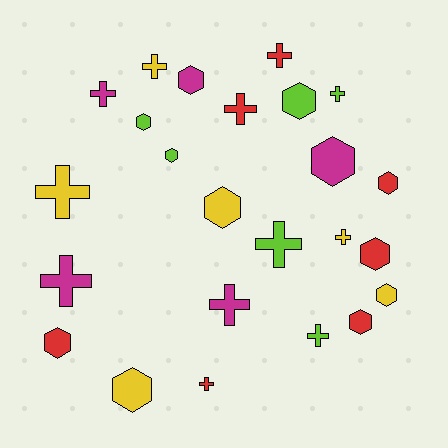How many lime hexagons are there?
There are 3 lime hexagons.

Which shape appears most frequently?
Hexagon, with 12 objects.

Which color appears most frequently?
Red, with 7 objects.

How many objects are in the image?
There are 24 objects.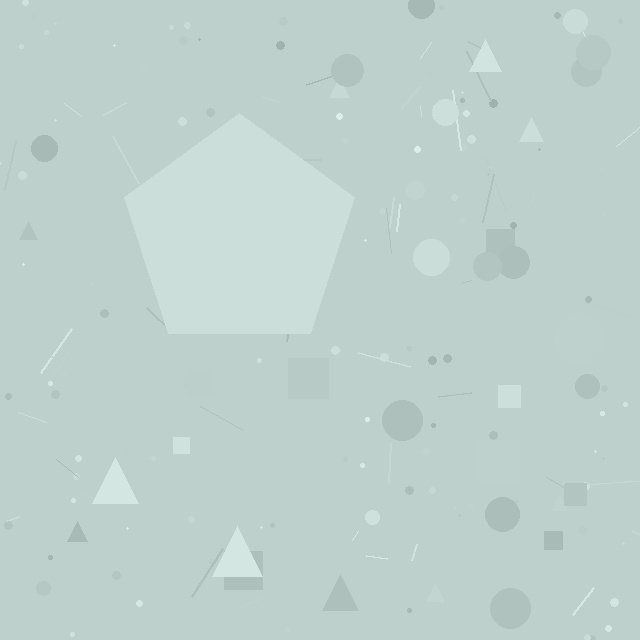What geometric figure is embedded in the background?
A pentagon is embedded in the background.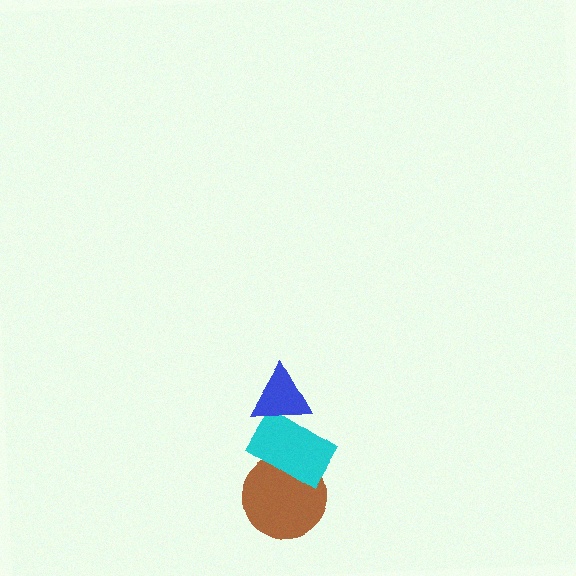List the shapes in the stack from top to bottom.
From top to bottom: the blue triangle, the cyan rectangle, the brown circle.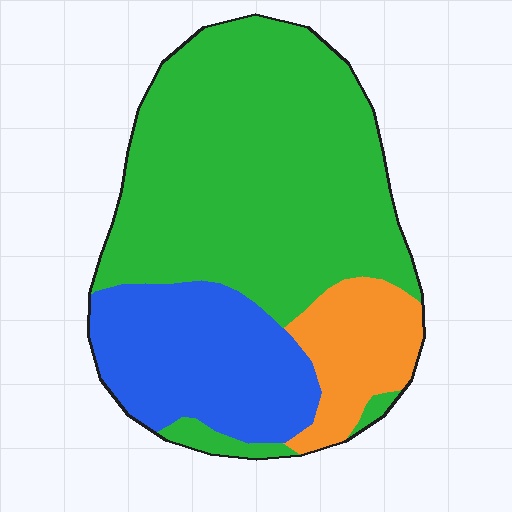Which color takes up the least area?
Orange, at roughly 15%.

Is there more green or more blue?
Green.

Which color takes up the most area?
Green, at roughly 60%.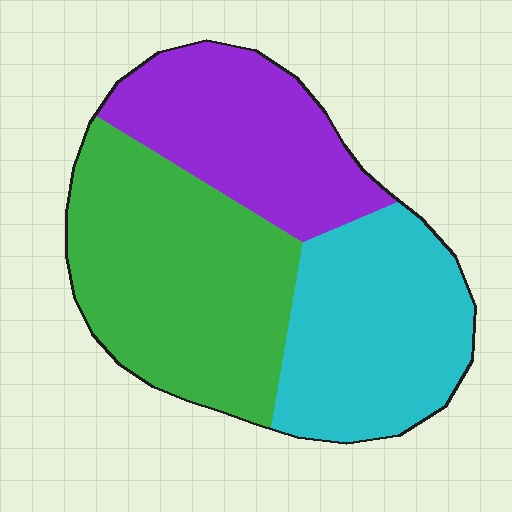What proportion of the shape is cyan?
Cyan covers 32% of the shape.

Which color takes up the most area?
Green, at roughly 40%.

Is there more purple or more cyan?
Cyan.